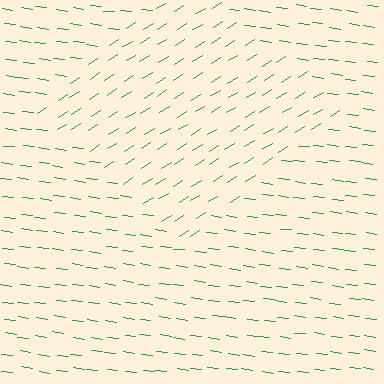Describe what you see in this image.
The image is filled with small green line segments. A diamond region in the image has lines oriented differently from the surrounding lines, creating a visible texture boundary.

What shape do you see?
I see a diamond.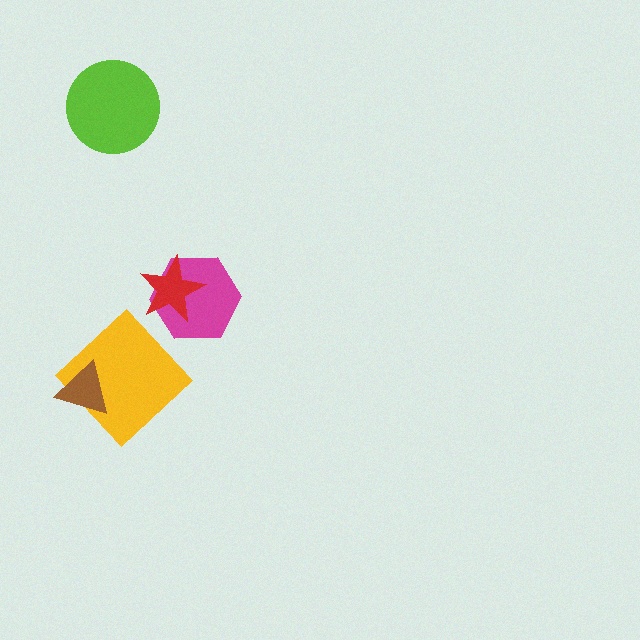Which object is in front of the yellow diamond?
The brown triangle is in front of the yellow diamond.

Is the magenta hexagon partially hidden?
Yes, it is partially covered by another shape.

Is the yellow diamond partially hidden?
Yes, it is partially covered by another shape.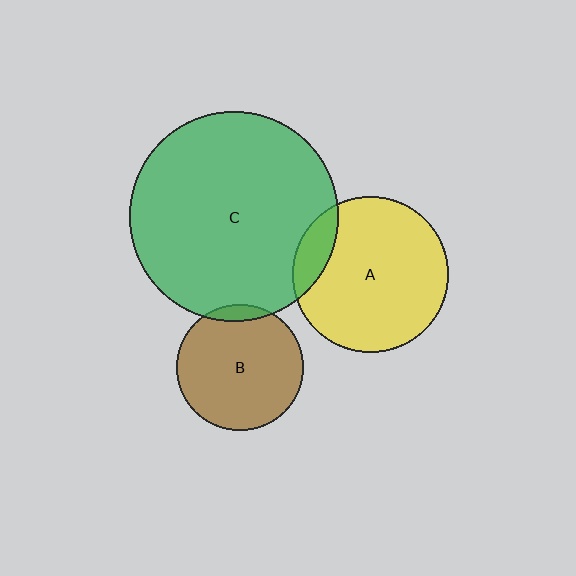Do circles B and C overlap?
Yes.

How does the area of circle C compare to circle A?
Approximately 1.8 times.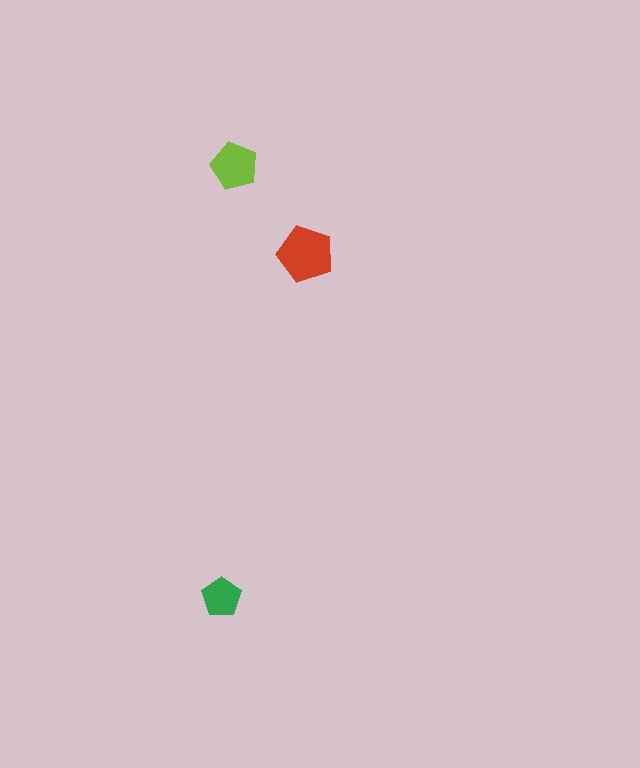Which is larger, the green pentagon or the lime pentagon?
The lime one.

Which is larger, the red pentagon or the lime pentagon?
The red one.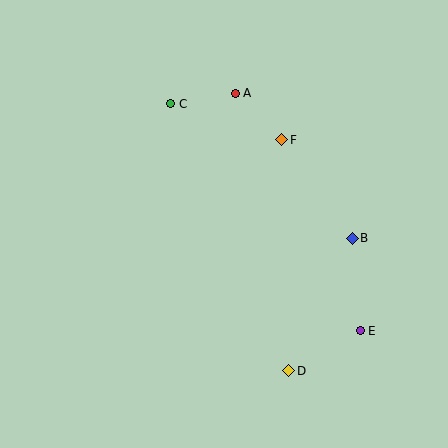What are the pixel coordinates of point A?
Point A is at (235, 93).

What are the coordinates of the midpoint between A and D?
The midpoint between A and D is at (262, 232).